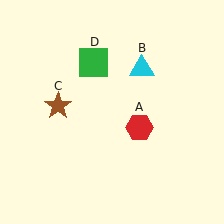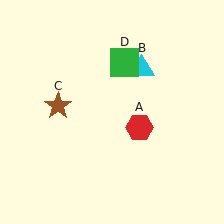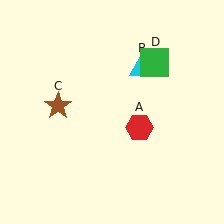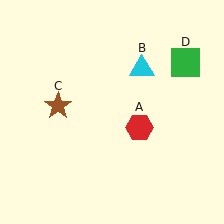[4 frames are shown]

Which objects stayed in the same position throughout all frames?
Red hexagon (object A) and cyan triangle (object B) and brown star (object C) remained stationary.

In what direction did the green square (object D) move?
The green square (object D) moved right.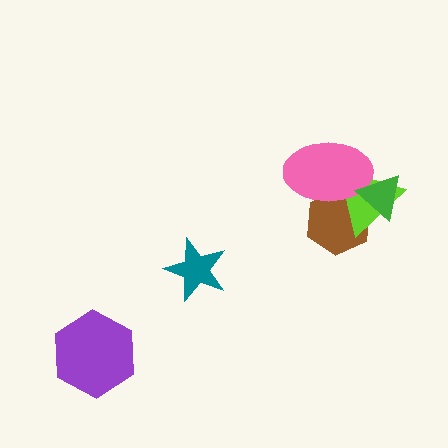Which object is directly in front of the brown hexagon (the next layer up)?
The lime triangle is directly in front of the brown hexagon.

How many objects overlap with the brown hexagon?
3 objects overlap with the brown hexagon.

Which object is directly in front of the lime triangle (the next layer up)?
The pink ellipse is directly in front of the lime triangle.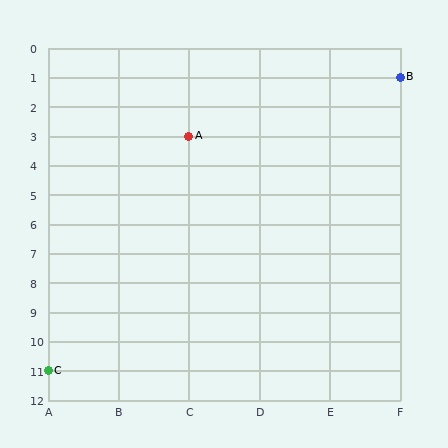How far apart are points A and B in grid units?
Points A and B are 3 columns and 2 rows apart (about 3.6 grid units diagonally).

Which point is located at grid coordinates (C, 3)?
Point A is at (C, 3).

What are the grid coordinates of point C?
Point C is at grid coordinates (A, 11).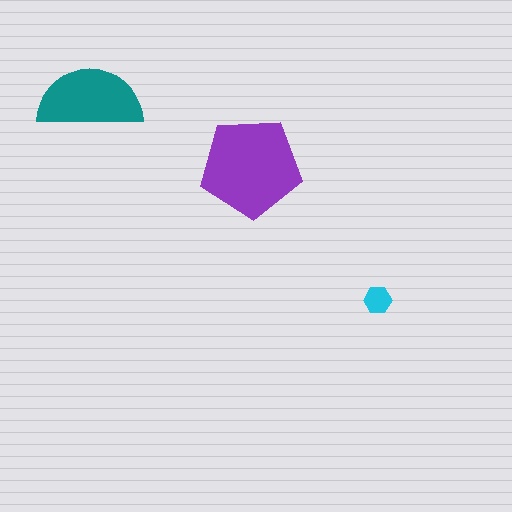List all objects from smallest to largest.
The cyan hexagon, the teal semicircle, the purple pentagon.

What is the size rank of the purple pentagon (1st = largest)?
1st.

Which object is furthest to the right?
The cyan hexagon is rightmost.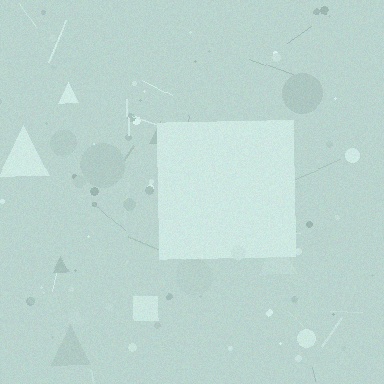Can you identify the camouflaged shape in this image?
The camouflaged shape is a square.